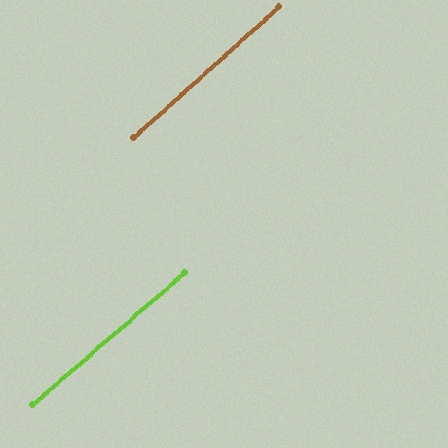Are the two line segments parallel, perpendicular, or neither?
Parallel — their directions differ by only 1.4°.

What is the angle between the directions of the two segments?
Approximately 1 degree.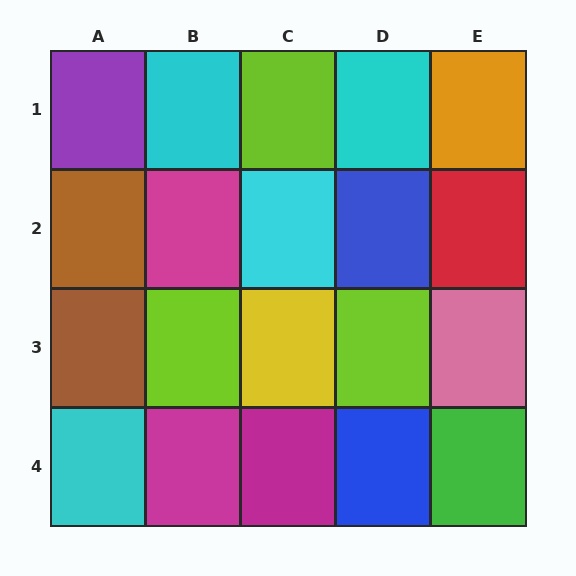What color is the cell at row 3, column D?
Lime.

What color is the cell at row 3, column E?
Pink.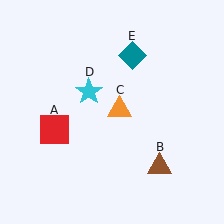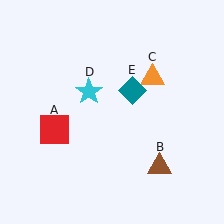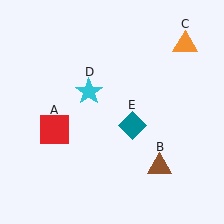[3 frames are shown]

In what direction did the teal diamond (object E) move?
The teal diamond (object E) moved down.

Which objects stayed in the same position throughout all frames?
Red square (object A) and brown triangle (object B) and cyan star (object D) remained stationary.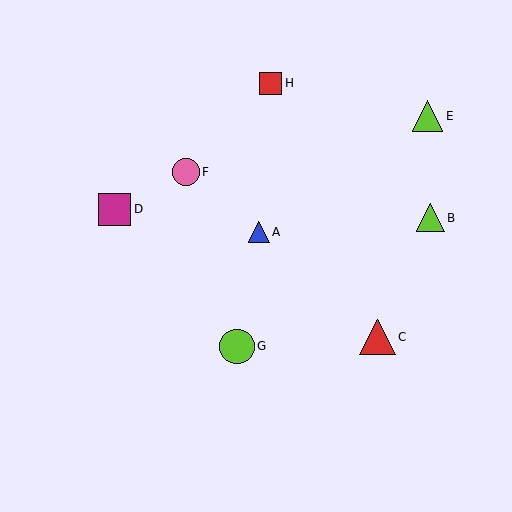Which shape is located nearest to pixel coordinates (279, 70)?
The red square (labeled H) at (270, 83) is nearest to that location.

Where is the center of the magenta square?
The center of the magenta square is at (115, 209).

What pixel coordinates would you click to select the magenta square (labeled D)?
Click at (115, 209) to select the magenta square D.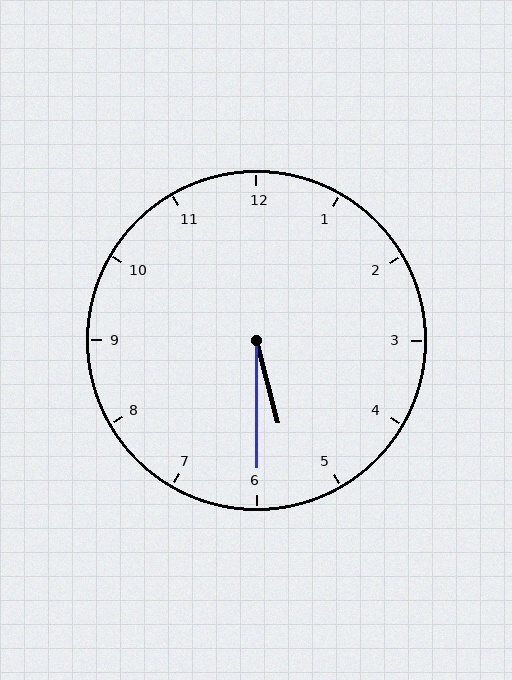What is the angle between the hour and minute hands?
Approximately 15 degrees.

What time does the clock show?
5:30.